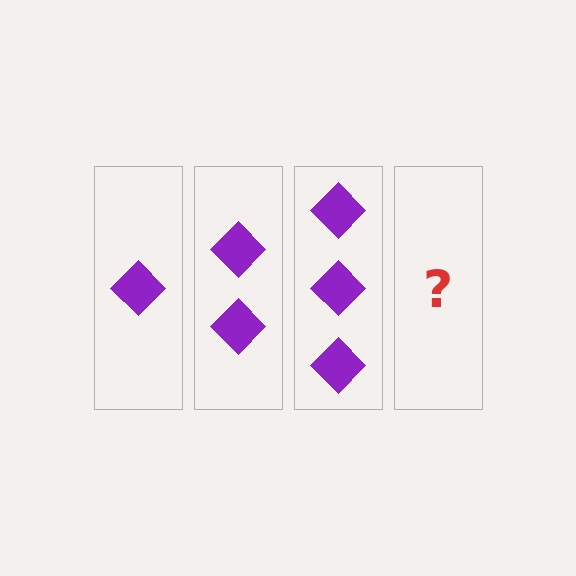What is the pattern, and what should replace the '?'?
The pattern is that each step adds one more diamond. The '?' should be 4 diamonds.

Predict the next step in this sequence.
The next step is 4 diamonds.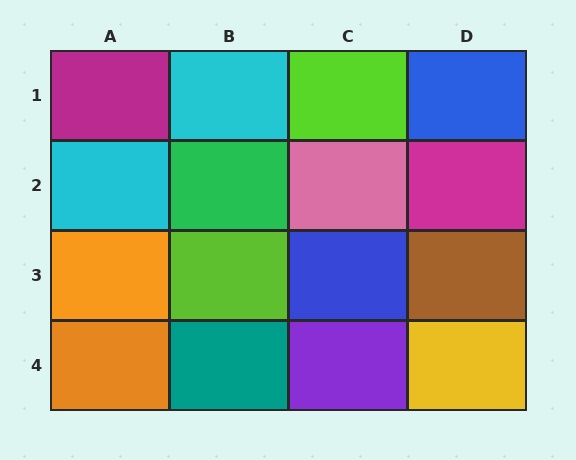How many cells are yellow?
1 cell is yellow.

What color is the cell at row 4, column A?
Orange.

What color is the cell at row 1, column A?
Magenta.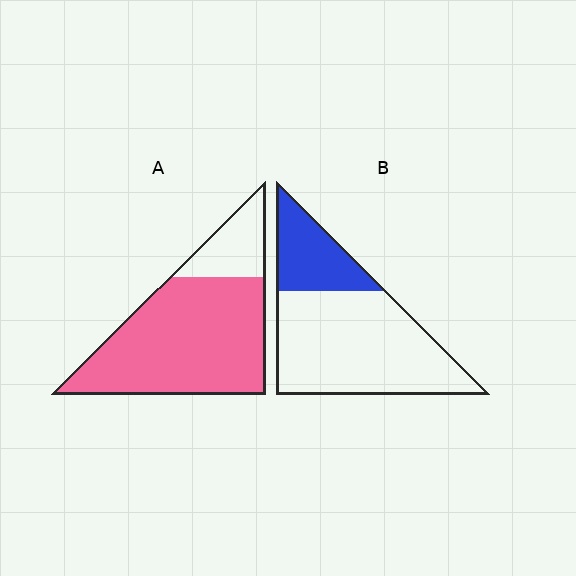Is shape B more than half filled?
No.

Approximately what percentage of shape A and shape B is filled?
A is approximately 80% and B is approximately 25%.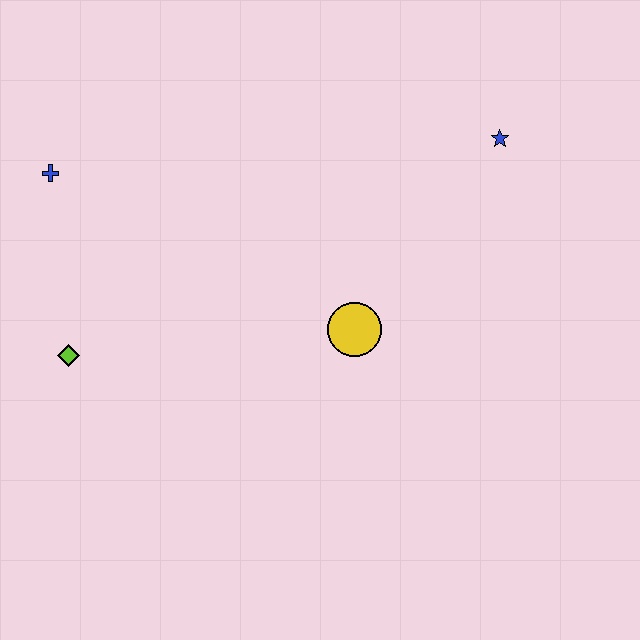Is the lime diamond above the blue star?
No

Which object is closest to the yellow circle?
The blue star is closest to the yellow circle.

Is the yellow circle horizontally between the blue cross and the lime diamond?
No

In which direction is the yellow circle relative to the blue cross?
The yellow circle is to the right of the blue cross.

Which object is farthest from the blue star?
The lime diamond is farthest from the blue star.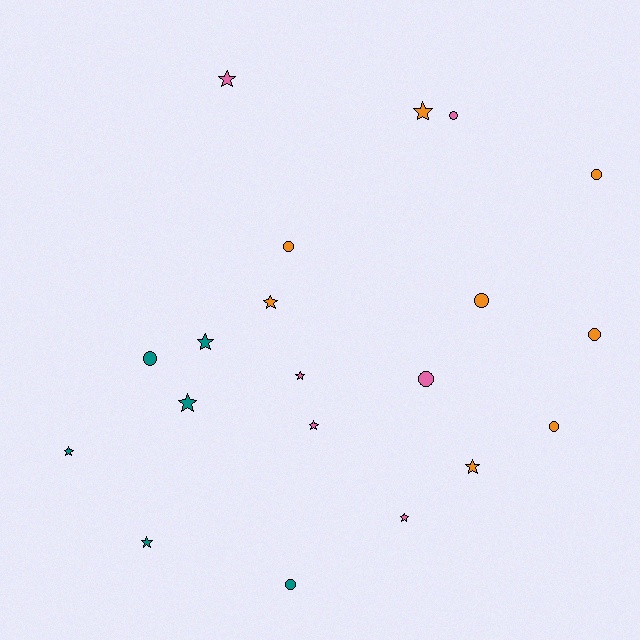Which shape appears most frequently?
Star, with 11 objects.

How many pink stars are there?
There are 4 pink stars.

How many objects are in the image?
There are 20 objects.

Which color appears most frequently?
Orange, with 8 objects.